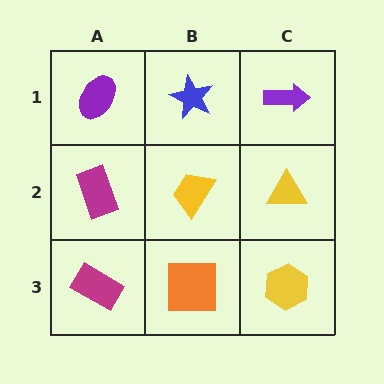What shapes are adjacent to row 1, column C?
A yellow triangle (row 2, column C), a blue star (row 1, column B).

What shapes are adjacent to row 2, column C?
A purple arrow (row 1, column C), a yellow hexagon (row 3, column C), a yellow trapezoid (row 2, column B).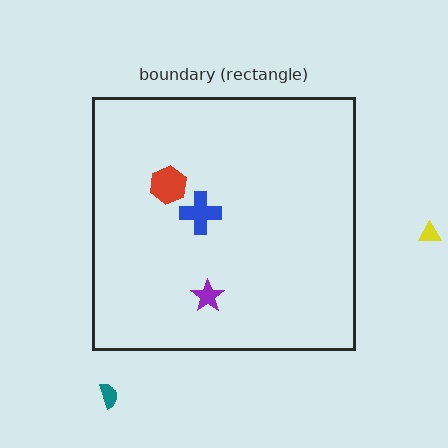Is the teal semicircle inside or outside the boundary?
Outside.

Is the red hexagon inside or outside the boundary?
Inside.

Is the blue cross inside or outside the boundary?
Inside.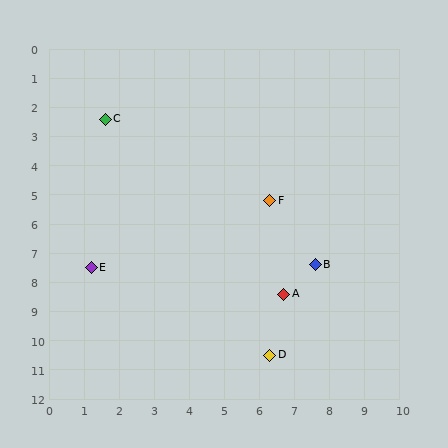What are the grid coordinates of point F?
Point F is at approximately (6.3, 5.2).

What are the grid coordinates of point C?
Point C is at approximately (1.6, 2.4).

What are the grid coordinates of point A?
Point A is at approximately (6.7, 8.4).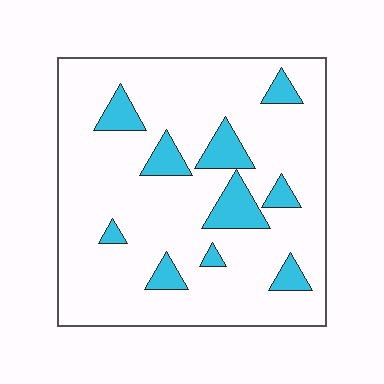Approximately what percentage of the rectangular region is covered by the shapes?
Approximately 15%.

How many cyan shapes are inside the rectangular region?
10.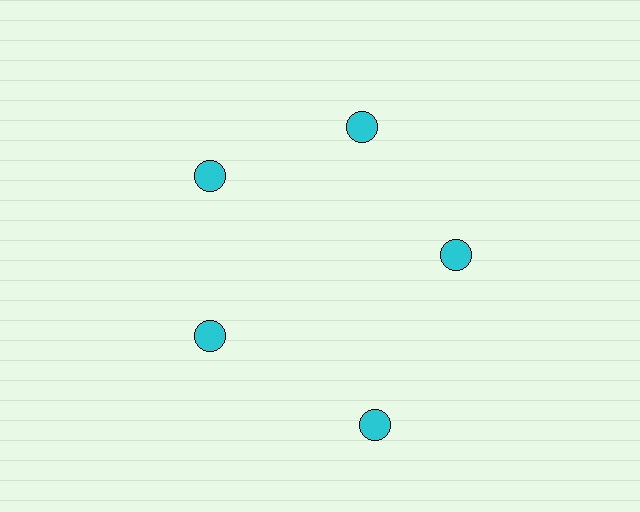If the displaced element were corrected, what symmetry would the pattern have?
It would have 5-fold rotational symmetry — the pattern would map onto itself every 72 degrees.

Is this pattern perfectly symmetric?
No. The 5 cyan circles are arranged in a ring, but one element near the 5 o'clock position is pushed outward from the center, breaking the 5-fold rotational symmetry.